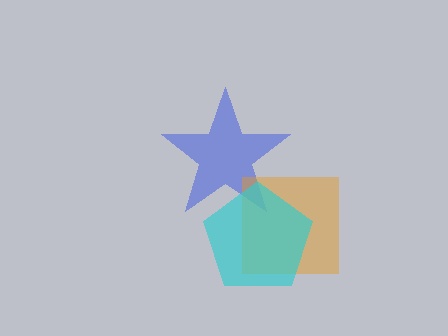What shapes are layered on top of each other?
The layered shapes are: a blue star, an orange square, a cyan pentagon.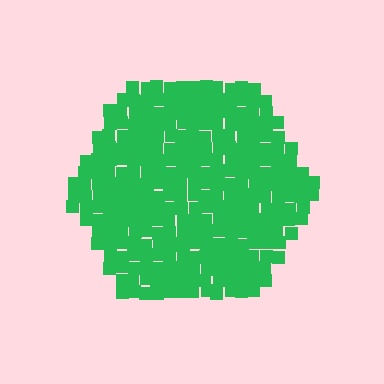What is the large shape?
The large shape is a hexagon.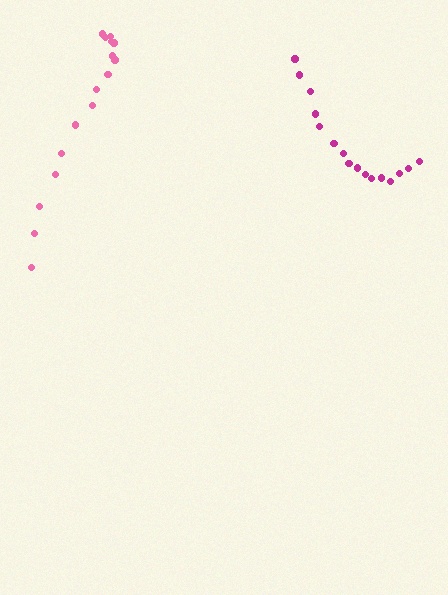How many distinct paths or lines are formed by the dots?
There are 2 distinct paths.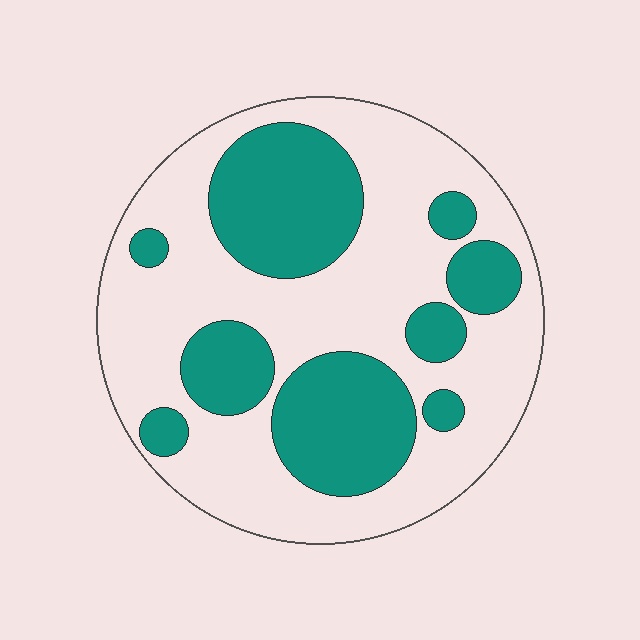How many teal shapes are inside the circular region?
9.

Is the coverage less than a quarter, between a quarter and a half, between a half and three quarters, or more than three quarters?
Between a quarter and a half.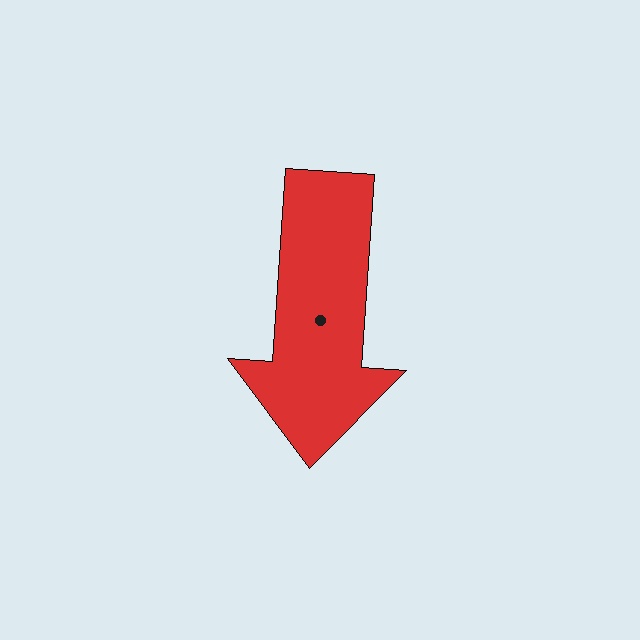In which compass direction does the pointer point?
South.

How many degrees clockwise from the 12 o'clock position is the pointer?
Approximately 184 degrees.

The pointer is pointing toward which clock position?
Roughly 6 o'clock.